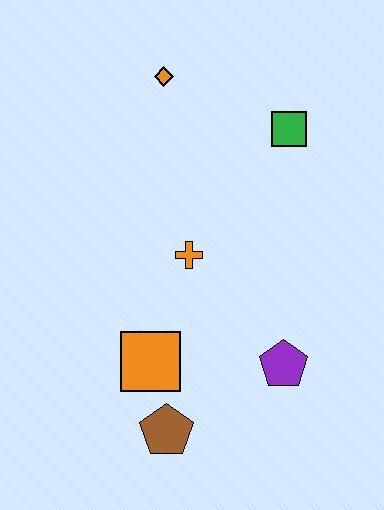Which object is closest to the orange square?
The brown pentagon is closest to the orange square.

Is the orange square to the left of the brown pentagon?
Yes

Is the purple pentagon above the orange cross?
No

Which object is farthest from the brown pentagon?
The orange diamond is farthest from the brown pentagon.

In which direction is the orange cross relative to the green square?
The orange cross is below the green square.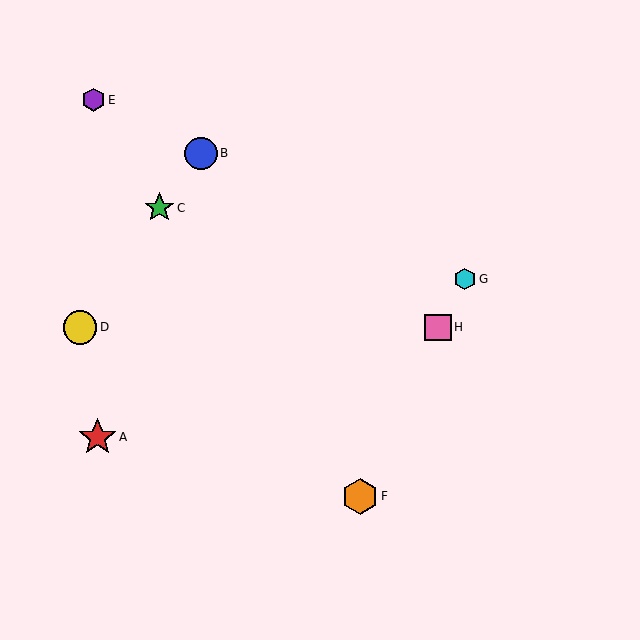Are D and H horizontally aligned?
Yes, both are at y≈327.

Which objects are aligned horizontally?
Objects D, H are aligned horizontally.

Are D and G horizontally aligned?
No, D is at y≈327 and G is at y≈279.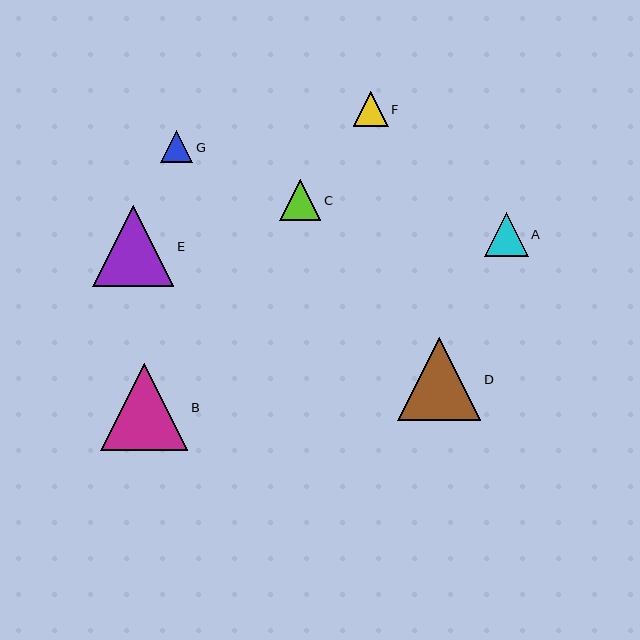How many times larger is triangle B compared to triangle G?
Triangle B is approximately 2.7 times the size of triangle G.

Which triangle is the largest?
Triangle B is the largest with a size of approximately 87 pixels.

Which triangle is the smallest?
Triangle G is the smallest with a size of approximately 32 pixels.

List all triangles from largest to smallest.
From largest to smallest: B, D, E, A, C, F, G.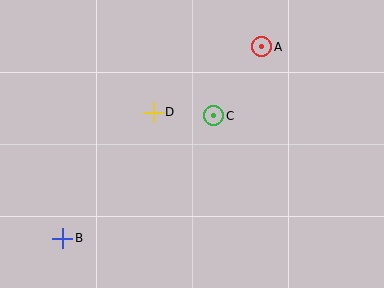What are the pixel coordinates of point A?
Point A is at (262, 47).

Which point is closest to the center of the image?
Point C at (214, 116) is closest to the center.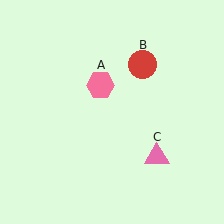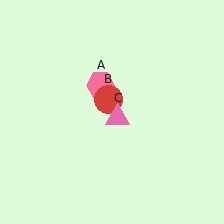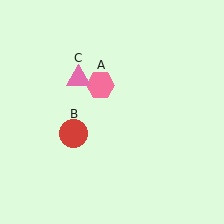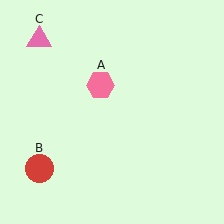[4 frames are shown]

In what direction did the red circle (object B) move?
The red circle (object B) moved down and to the left.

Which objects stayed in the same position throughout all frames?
Pink hexagon (object A) remained stationary.